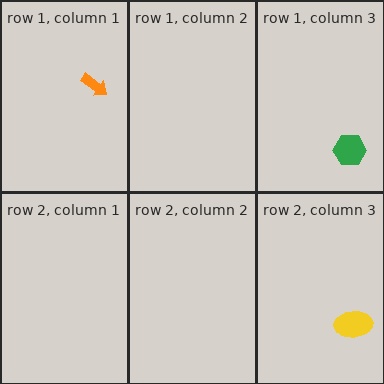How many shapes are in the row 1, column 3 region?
1.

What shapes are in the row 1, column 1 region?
The orange arrow.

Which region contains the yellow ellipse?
The row 2, column 3 region.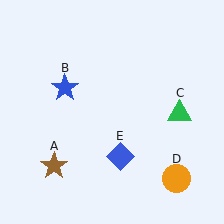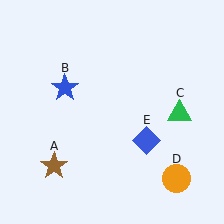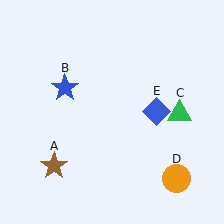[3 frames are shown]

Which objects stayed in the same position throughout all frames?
Brown star (object A) and blue star (object B) and green triangle (object C) and orange circle (object D) remained stationary.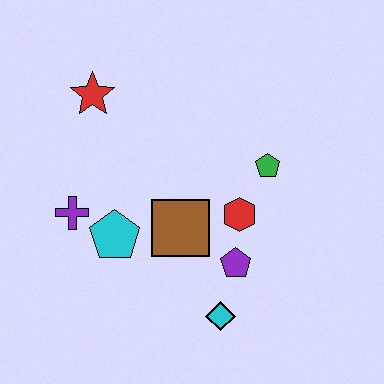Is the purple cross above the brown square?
Yes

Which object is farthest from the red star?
The cyan diamond is farthest from the red star.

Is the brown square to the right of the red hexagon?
No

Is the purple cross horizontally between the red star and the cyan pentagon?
No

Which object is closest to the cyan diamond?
The purple pentagon is closest to the cyan diamond.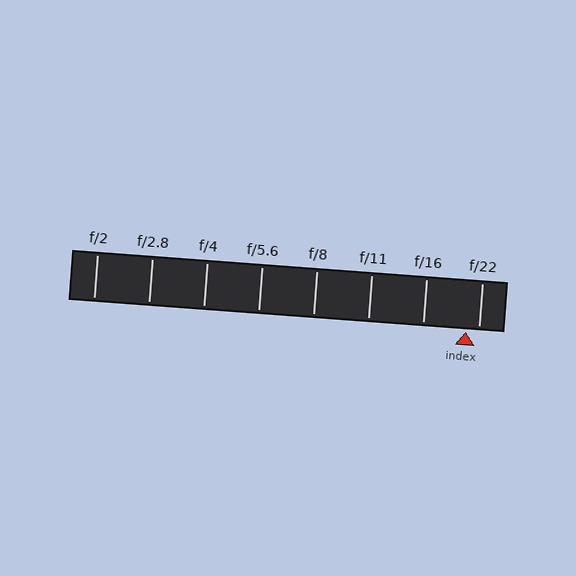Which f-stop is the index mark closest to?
The index mark is closest to f/22.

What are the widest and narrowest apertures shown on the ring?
The widest aperture shown is f/2 and the narrowest is f/22.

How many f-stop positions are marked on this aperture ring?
There are 8 f-stop positions marked.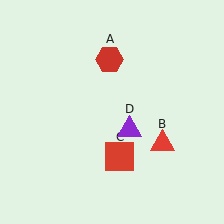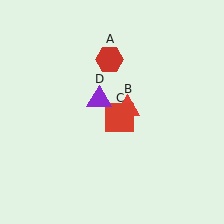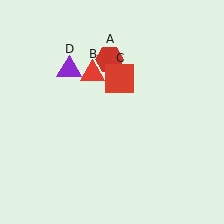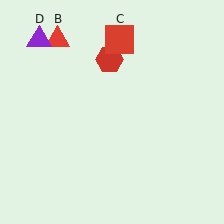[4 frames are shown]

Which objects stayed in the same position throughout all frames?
Red hexagon (object A) remained stationary.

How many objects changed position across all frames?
3 objects changed position: red triangle (object B), red square (object C), purple triangle (object D).